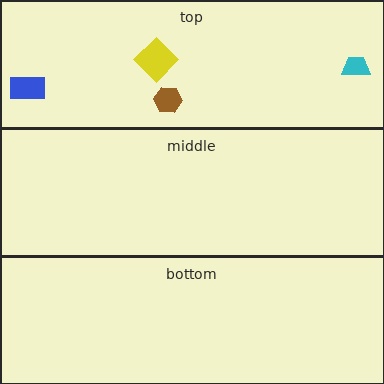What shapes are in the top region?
The blue rectangle, the yellow diamond, the brown hexagon, the cyan trapezoid.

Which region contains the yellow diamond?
The top region.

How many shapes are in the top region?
4.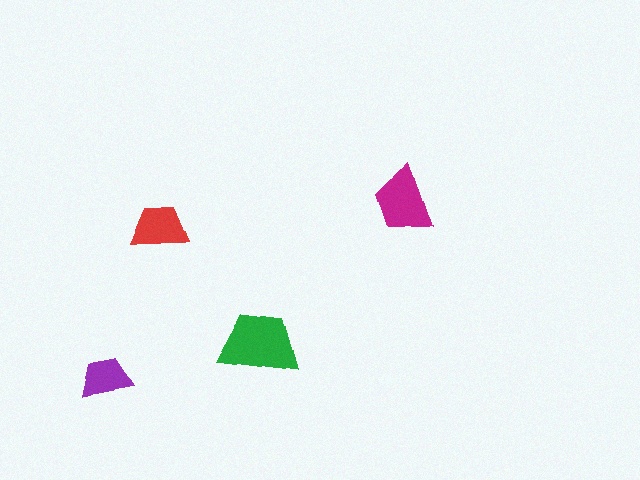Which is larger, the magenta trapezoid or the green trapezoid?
The green one.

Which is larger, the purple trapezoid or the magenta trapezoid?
The magenta one.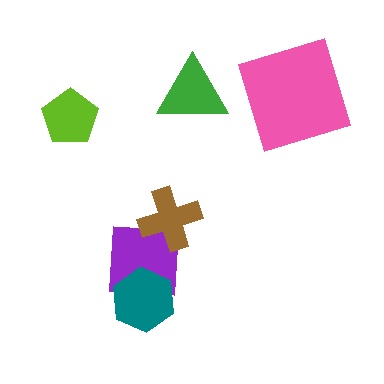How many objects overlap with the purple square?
2 objects overlap with the purple square.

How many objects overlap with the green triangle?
0 objects overlap with the green triangle.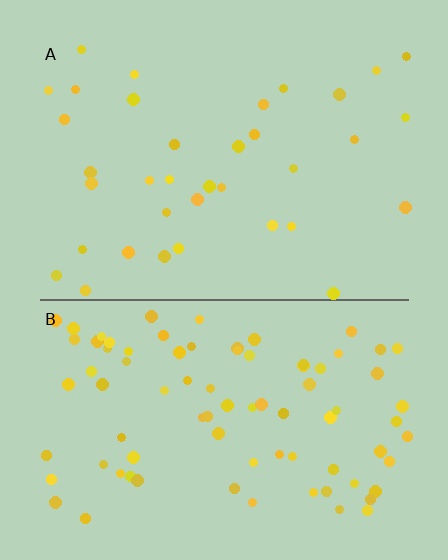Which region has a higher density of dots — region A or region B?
B (the bottom).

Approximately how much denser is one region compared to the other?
Approximately 2.4× — region B over region A.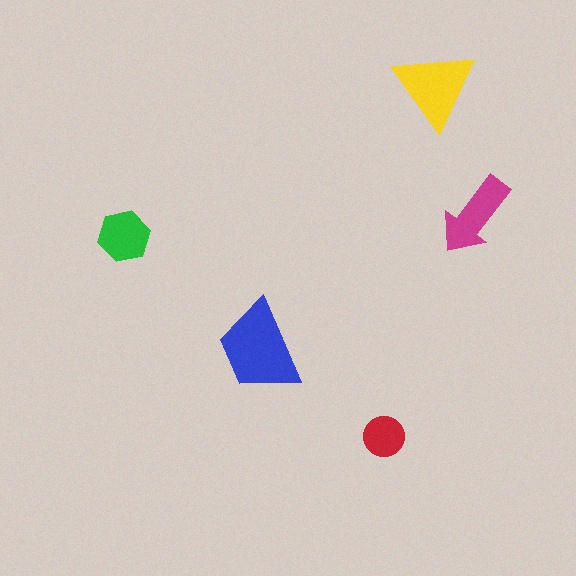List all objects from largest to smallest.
The blue trapezoid, the yellow triangle, the magenta arrow, the green hexagon, the red circle.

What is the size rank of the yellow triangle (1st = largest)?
2nd.